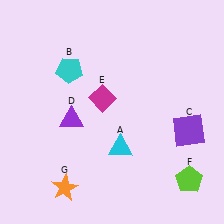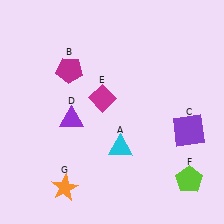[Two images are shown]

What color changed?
The pentagon (B) changed from cyan in Image 1 to magenta in Image 2.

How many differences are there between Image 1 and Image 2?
There is 1 difference between the two images.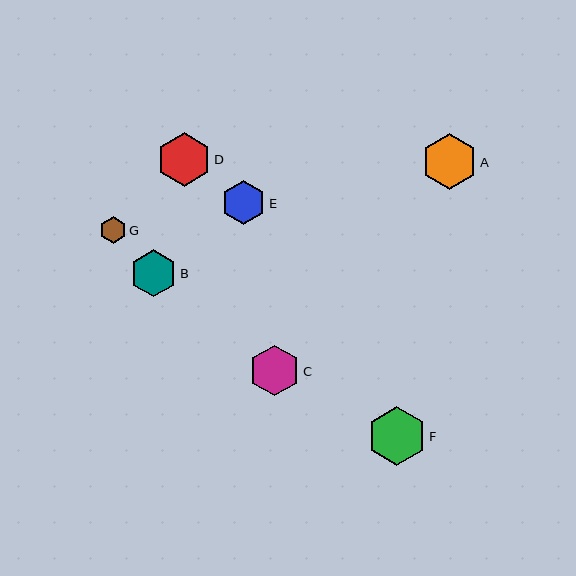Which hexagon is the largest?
Hexagon F is the largest with a size of approximately 59 pixels.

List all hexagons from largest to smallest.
From largest to smallest: F, A, D, C, B, E, G.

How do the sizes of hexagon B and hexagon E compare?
Hexagon B and hexagon E are approximately the same size.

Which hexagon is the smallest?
Hexagon G is the smallest with a size of approximately 27 pixels.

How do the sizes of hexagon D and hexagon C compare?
Hexagon D and hexagon C are approximately the same size.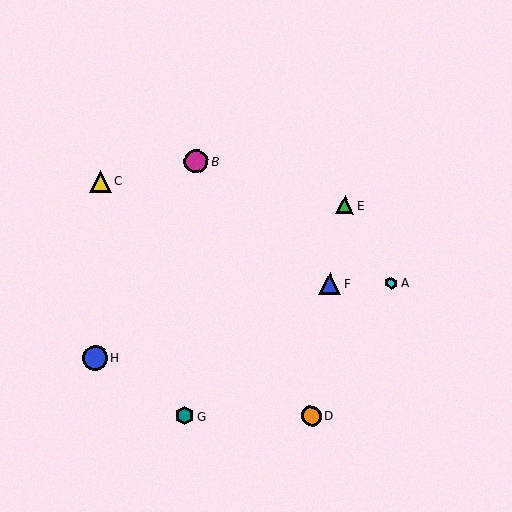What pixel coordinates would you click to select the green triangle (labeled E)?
Click at (345, 205) to select the green triangle E.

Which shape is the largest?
The blue circle (labeled H) is the largest.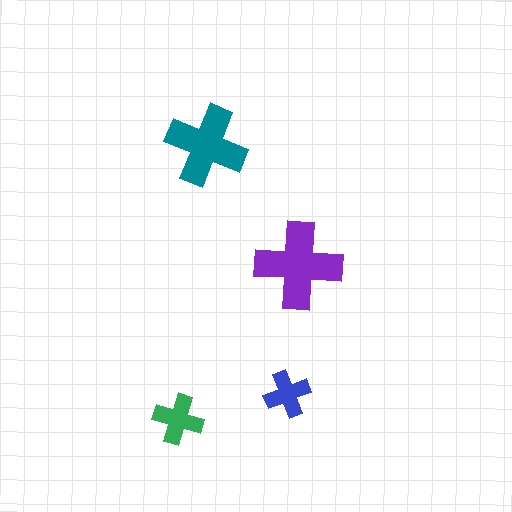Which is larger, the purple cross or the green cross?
The purple one.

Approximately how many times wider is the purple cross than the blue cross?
About 2 times wider.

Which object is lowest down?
The green cross is bottommost.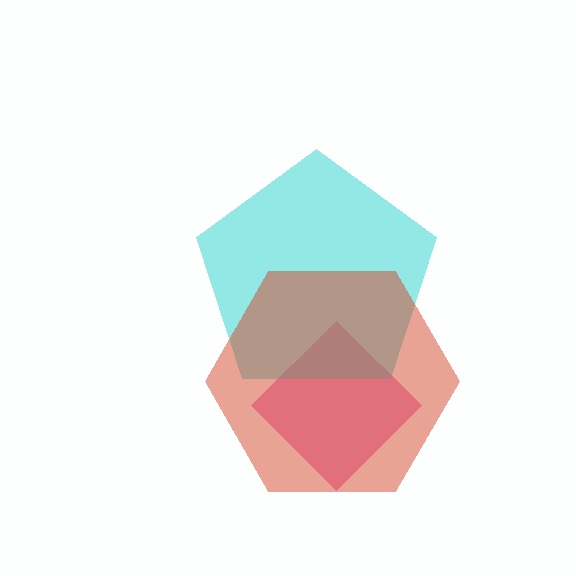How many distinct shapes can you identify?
There are 3 distinct shapes: a pink diamond, a cyan pentagon, a red hexagon.